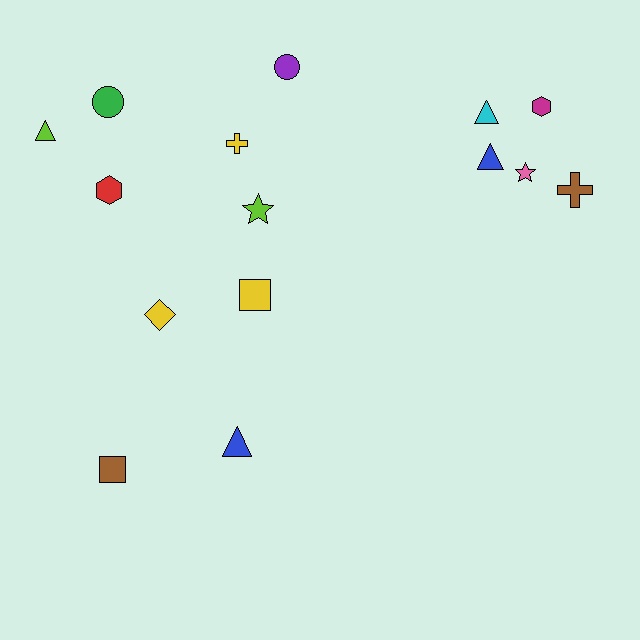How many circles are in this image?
There are 2 circles.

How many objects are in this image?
There are 15 objects.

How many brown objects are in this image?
There are 2 brown objects.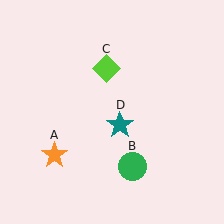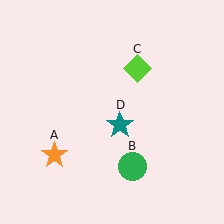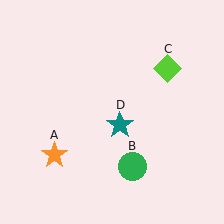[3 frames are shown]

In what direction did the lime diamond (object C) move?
The lime diamond (object C) moved right.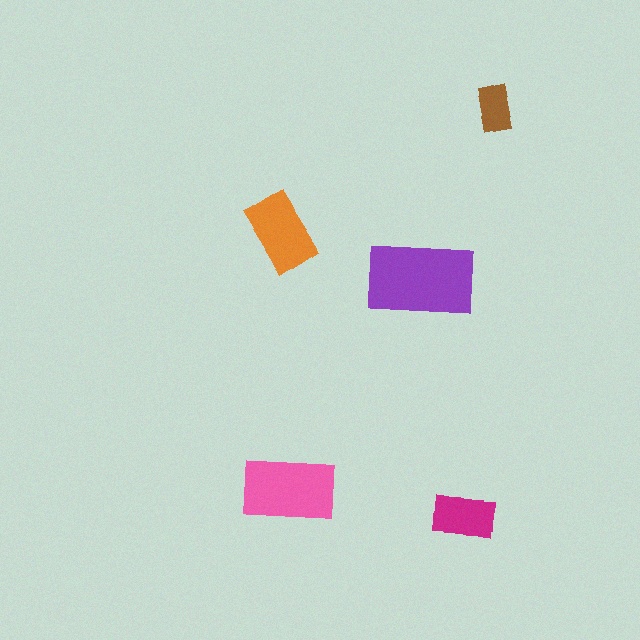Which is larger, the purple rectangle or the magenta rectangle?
The purple one.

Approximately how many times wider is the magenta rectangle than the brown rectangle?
About 1.5 times wider.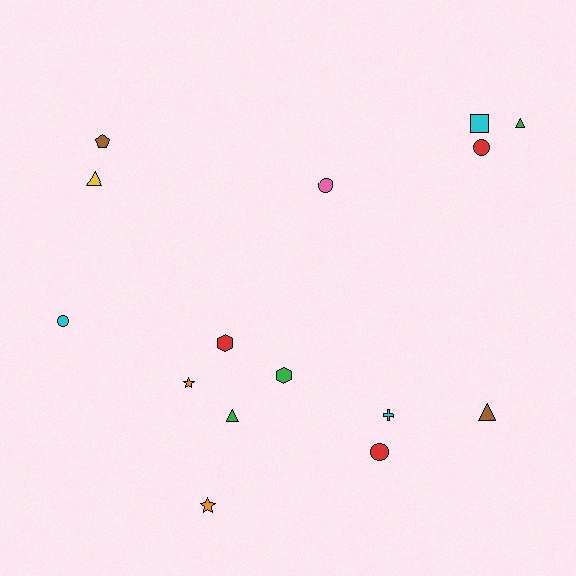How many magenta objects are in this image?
There are no magenta objects.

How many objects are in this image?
There are 15 objects.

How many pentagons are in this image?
There is 1 pentagon.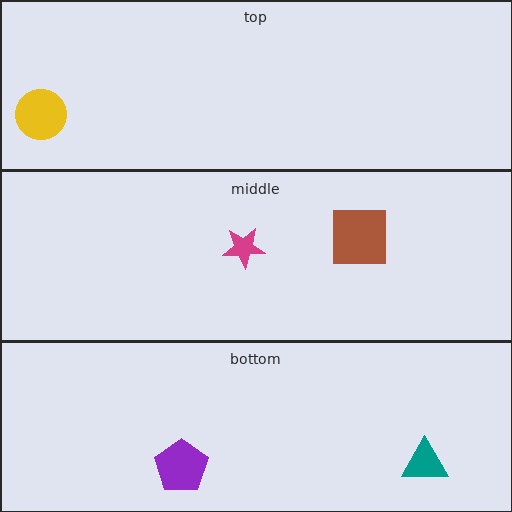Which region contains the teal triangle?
The bottom region.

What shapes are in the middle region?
The magenta star, the brown square.